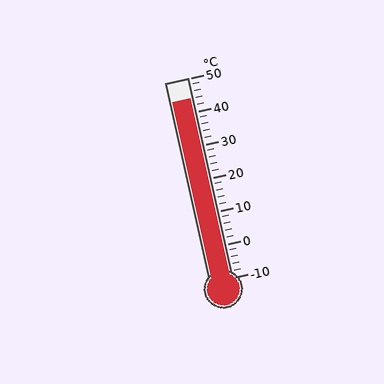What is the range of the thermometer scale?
The thermometer scale ranges from -10°C to 50°C.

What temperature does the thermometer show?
The thermometer shows approximately 44°C.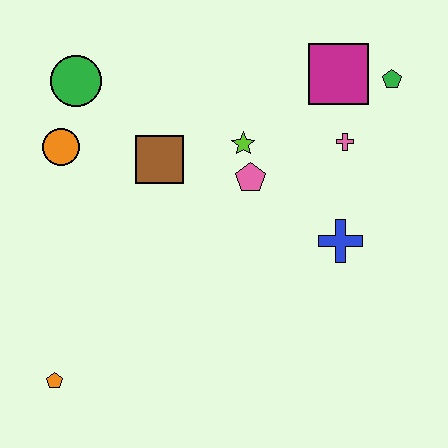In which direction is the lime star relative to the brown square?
The lime star is to the right of the brown square.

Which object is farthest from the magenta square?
The orange pentagon is farthest from the magenta square.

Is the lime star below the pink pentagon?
No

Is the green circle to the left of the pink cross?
Yes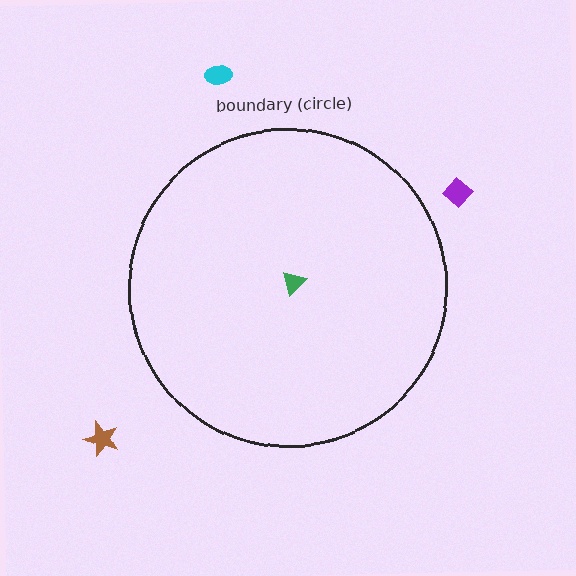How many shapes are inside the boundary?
1 inside, 3 outside.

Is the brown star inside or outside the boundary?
Outside.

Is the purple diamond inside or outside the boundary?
Outside.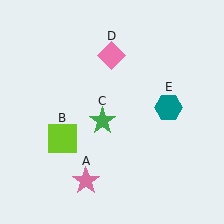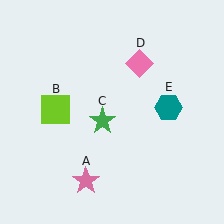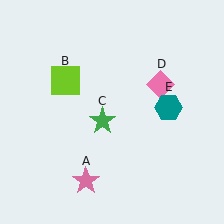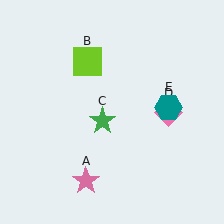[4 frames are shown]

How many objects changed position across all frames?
2 objects changed position: lime square (object B), pink diamond (object D).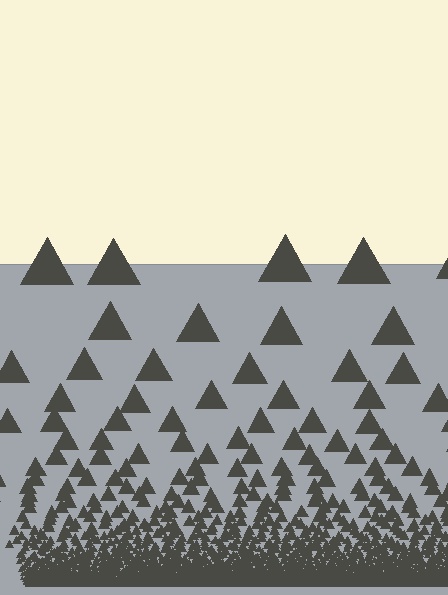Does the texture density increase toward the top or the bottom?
Density increases toward the bottom.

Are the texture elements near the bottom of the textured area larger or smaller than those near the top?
Smaller. The gradient is inverted — elements near the bottom are smaller and denser.